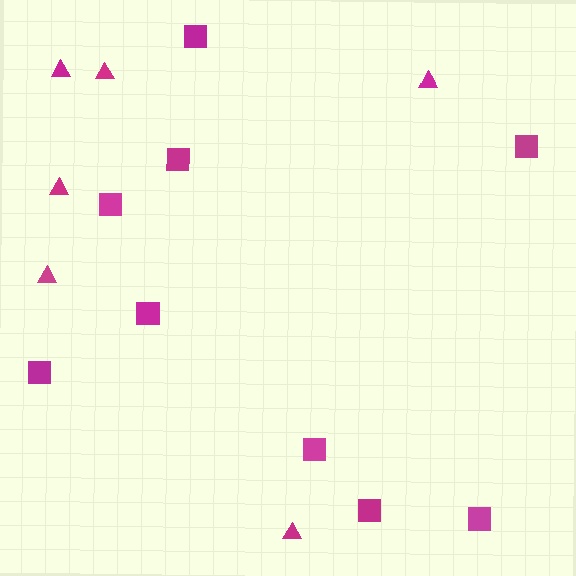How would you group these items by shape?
There are 2 groups: one group of squares (9) and one group of triangles (6).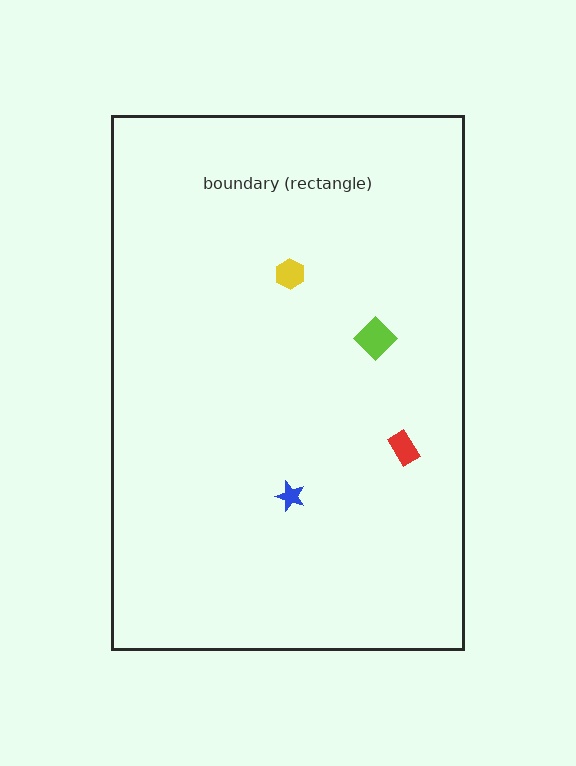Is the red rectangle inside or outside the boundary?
Inside.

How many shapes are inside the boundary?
4 inside, 0 outside.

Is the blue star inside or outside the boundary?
Inside.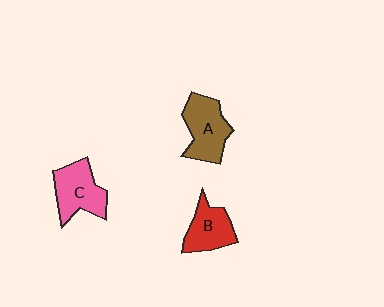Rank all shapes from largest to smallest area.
From largest to smallest: A (brown), C (pink), B (red).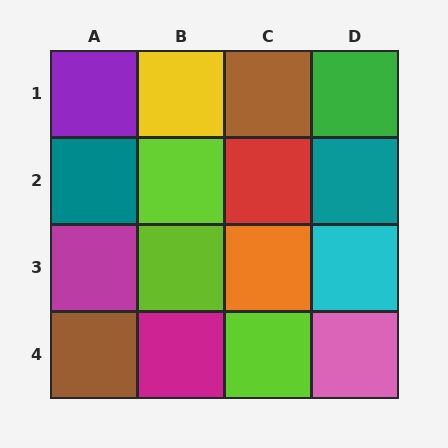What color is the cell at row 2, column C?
Red.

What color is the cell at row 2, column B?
Lime.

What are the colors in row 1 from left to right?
Purple, yellow, brown, green.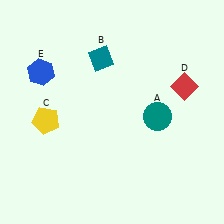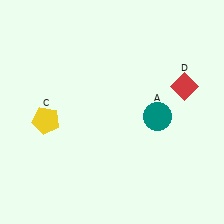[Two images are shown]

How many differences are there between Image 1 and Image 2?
There are 2 differences between the two images.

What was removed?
The blue hexagon (E), the teal diamond (B) were removed in Image 2.